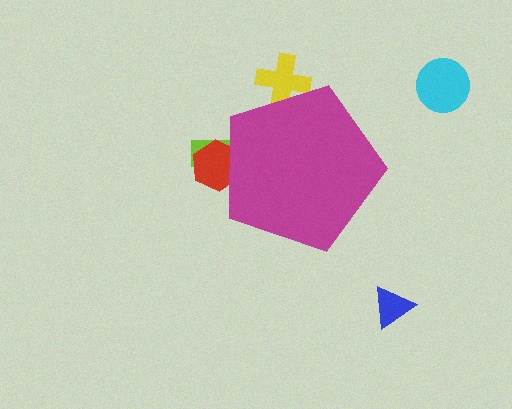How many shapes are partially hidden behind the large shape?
3 shapes are partially hidden.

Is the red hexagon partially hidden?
Yes, the red hexagon is partially hidden behind the magenta pentagon.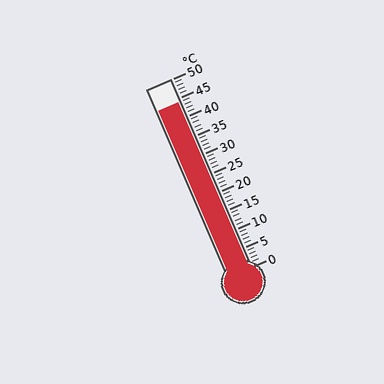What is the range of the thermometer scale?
The thermometer scale ranges from 0°C to 50°C.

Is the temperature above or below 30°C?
The temperature is above 30°C.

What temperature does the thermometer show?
The thermometer shows approximately 44°C.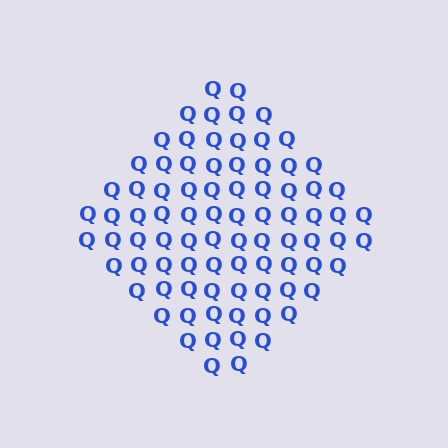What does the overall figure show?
The overall figure shows a diamond.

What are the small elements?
The small elements are letter Q's.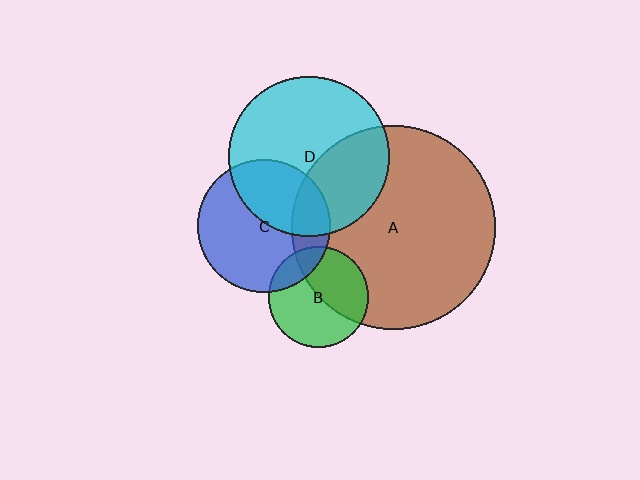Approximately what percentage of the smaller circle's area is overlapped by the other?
Approximately 35%.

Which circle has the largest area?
Circle A (brown).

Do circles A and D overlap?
Yes.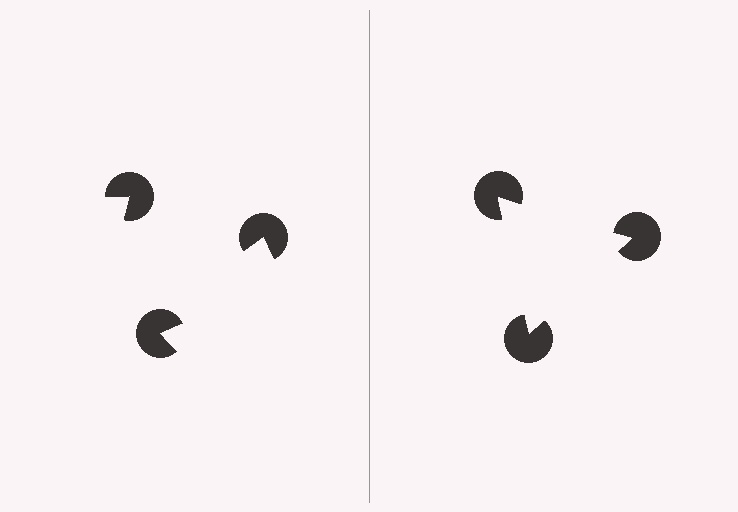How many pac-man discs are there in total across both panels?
6 — 3 on each side.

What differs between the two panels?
The pac-man discs are positioned identically on both sides; only the wedge orientations differ. On the right they align to a triangle; on the left they are misaligned.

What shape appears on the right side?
An illusory triangle.